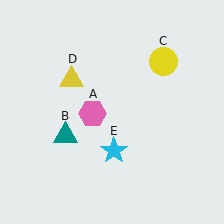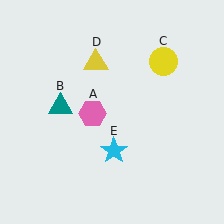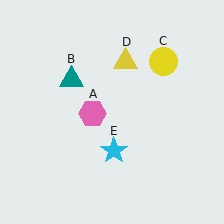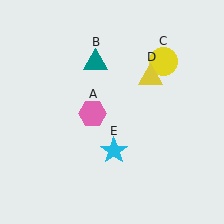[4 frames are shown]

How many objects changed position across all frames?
2 objects changed position: teal triangle (object B), yellow triangle (object D).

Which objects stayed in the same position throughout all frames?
Pink hexagon (object A) and yellow circle (object C) and cyan star (object E) remained stationary.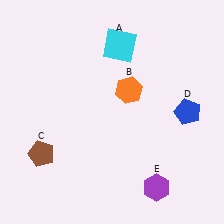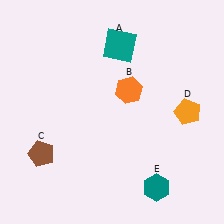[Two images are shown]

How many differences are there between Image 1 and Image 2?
There are 3 differences between the two images.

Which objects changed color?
A changed from cyan to teal. D changed from blue to orange. E changed from purple to teal.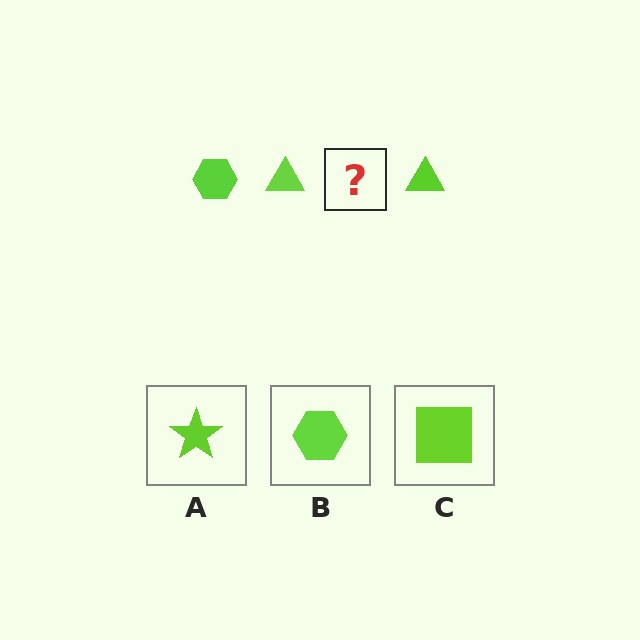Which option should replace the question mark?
Option B.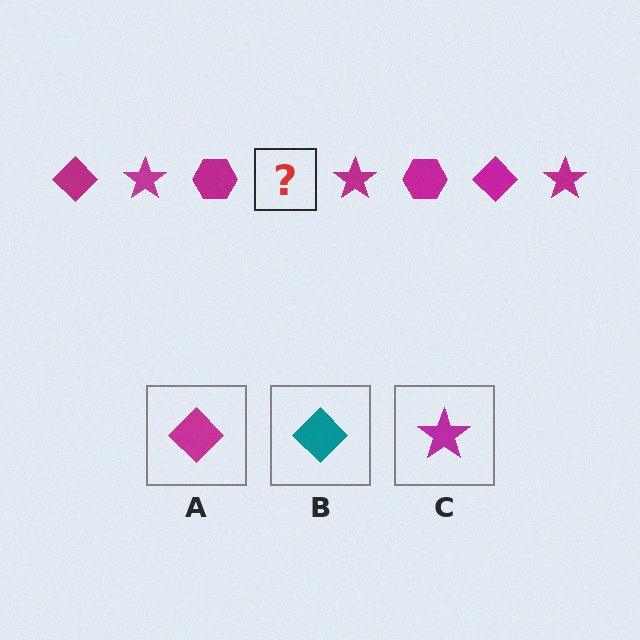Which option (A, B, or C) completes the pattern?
A.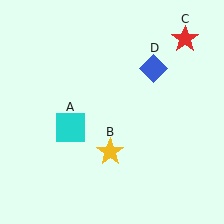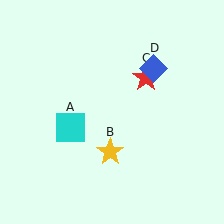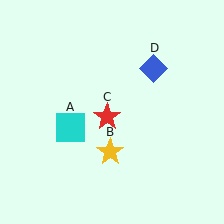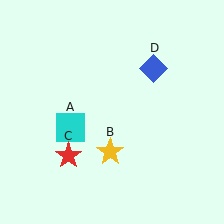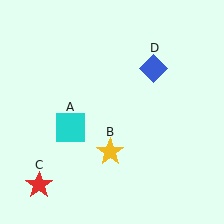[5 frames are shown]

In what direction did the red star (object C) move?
The red star (object C) moved down and to the left.